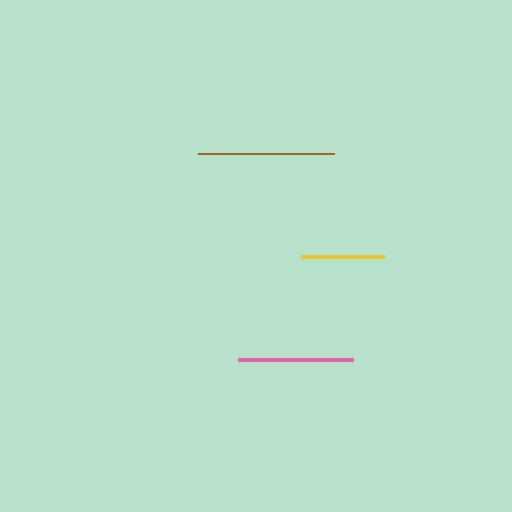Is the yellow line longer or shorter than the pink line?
The pink line is longer than the yellow line.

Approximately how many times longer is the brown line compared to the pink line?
The brown line is approximately 1.2 times the length of the pink line.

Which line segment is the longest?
The brown line is the longest at approximately 136 pixels.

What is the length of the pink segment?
The pink segment is approximately 115 pixels long.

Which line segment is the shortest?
The yellow line is the shortest at approximately 83 pixels.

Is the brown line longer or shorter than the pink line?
The brown line is longer than the pink line.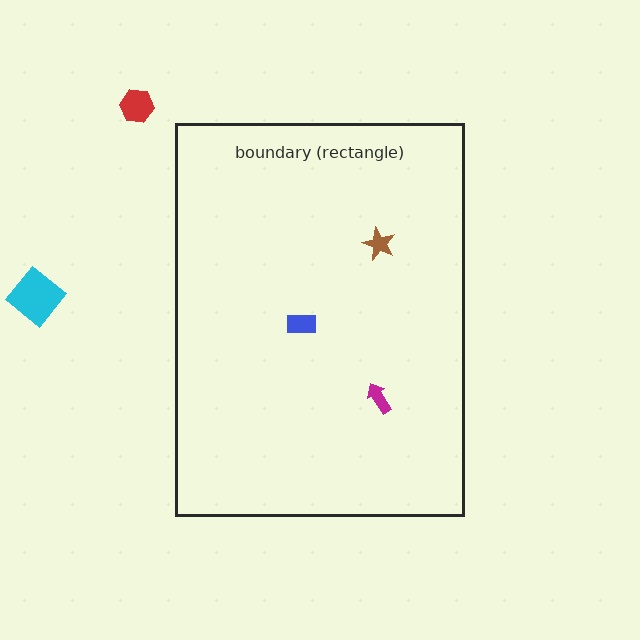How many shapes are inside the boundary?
3 inside, 2 outside.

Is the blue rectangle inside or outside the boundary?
Inside.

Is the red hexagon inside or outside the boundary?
Outside.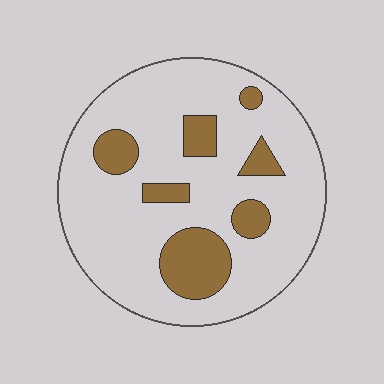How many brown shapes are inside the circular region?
7.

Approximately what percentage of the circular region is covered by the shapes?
Approximately 20%.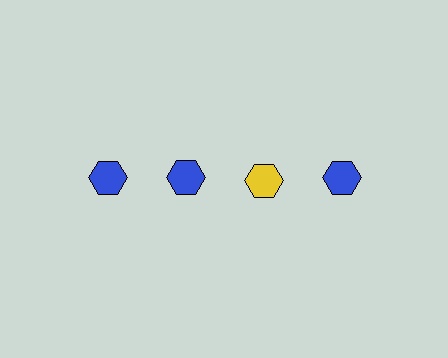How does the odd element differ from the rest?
It has a different color: yellow instead of blue.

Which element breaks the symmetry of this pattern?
The yellow hexagon in the top row, center column breaks the symmetry. All other shapes are blue hexagons.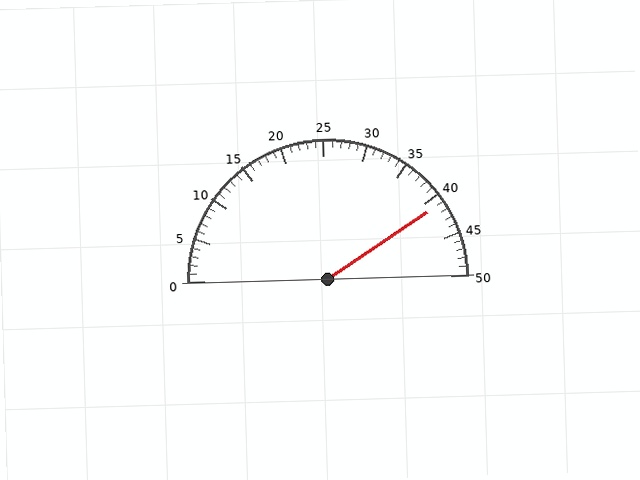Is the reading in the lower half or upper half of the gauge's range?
The reading is in the upper half of the range (0 to 50).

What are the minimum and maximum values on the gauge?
The gauge ranges from 0 to 50.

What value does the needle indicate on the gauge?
The needle indicates approximately 41.